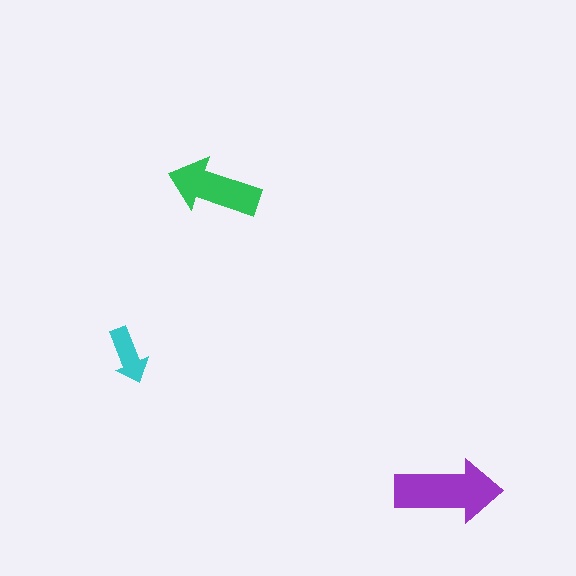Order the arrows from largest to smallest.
the purple one, the green one, the cyan one.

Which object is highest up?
The green arrow is topmost.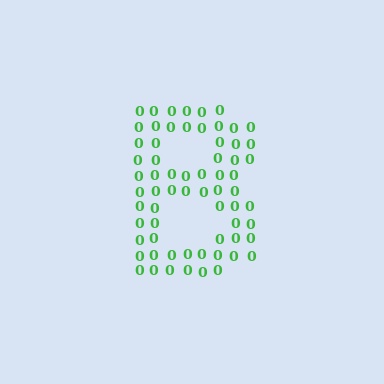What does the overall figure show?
The overall figure shows the letter B.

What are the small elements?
The small elements are digit 0's.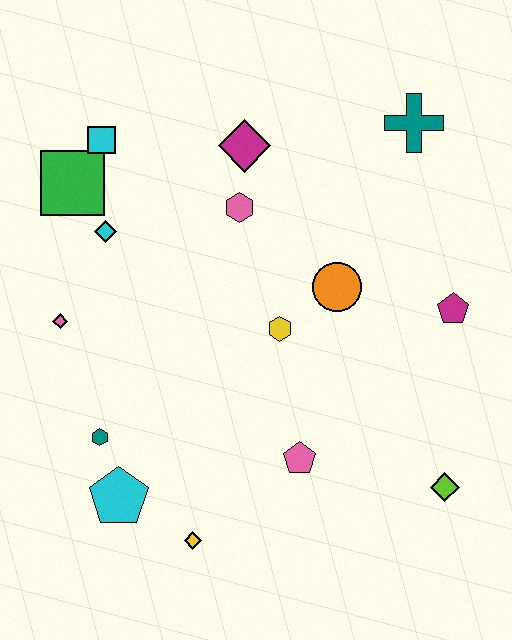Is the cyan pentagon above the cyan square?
No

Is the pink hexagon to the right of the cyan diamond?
Yes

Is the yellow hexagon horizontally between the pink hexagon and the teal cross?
Yes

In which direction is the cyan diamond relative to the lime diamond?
The cyan diamond is to the left of the lime diamond.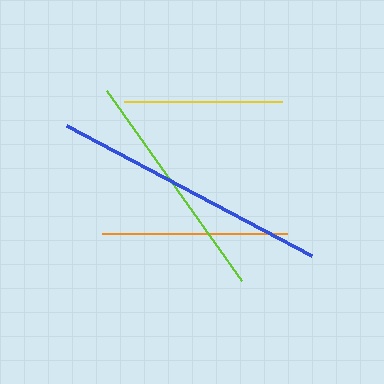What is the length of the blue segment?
The blue segment is approximately 277 pixels long.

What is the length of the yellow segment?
The yellow segment is approximately 158 pixels long.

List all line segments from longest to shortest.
From longest to shortest: blue, lime, orange, yellow.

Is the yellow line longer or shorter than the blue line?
The blue line is longer than the yellow line.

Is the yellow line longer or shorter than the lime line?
The lime line is longer than the yellow line.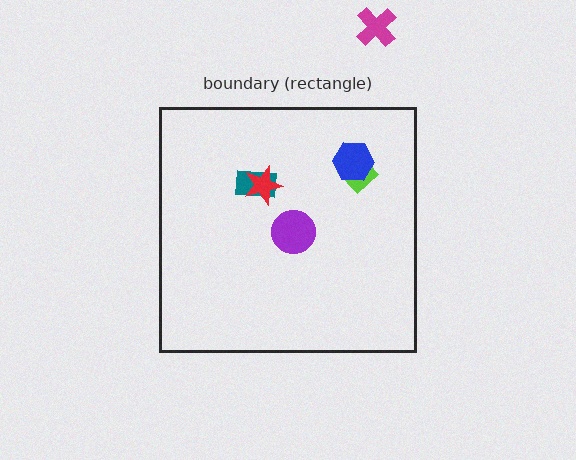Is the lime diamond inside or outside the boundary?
Inside.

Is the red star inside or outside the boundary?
Inside.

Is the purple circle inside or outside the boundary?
Inside.